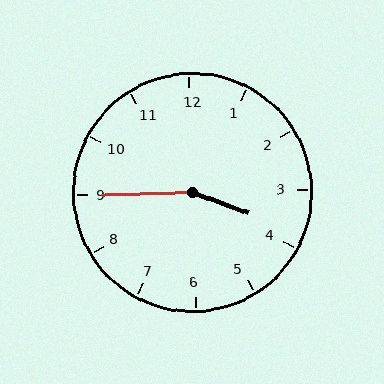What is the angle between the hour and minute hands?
Approximately 158 degrees.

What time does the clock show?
3:45.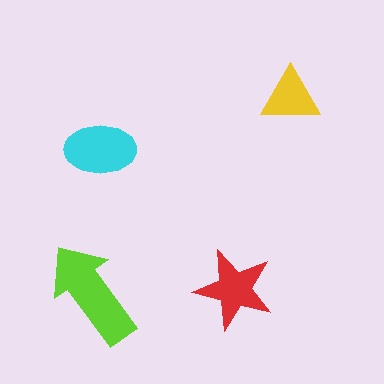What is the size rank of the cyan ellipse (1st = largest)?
2nd.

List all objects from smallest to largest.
The yellow triangle, the red star, the cyan ellipse, the lime arrow.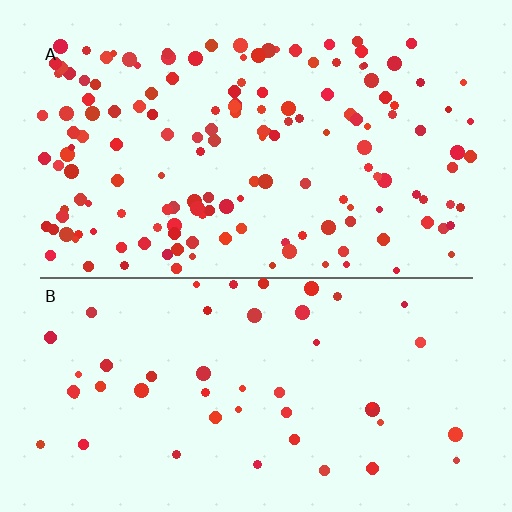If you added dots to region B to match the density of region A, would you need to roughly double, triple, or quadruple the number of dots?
Approximately triple.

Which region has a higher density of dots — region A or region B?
A (the top).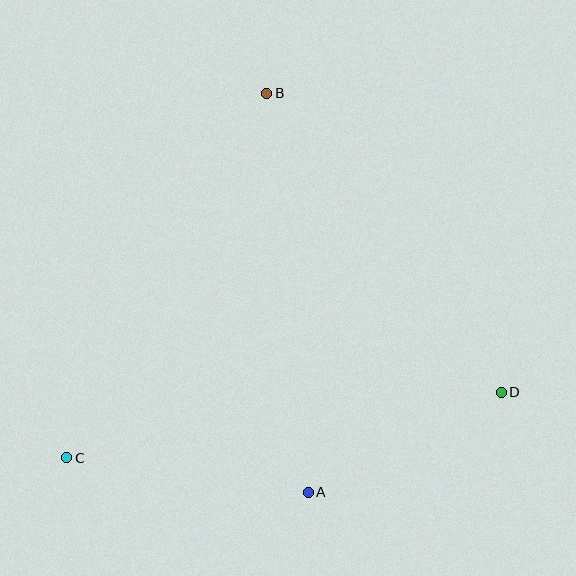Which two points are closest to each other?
Points A and D are closest to each other.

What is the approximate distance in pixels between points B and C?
The distance between B and C is approximately 416 pixels.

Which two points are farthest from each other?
Points C and D are farthest from each other.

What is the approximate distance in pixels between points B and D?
The distance between B and D is approximately 380 pixels.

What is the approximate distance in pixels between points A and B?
The distance between A and B is approximately 401 pixels.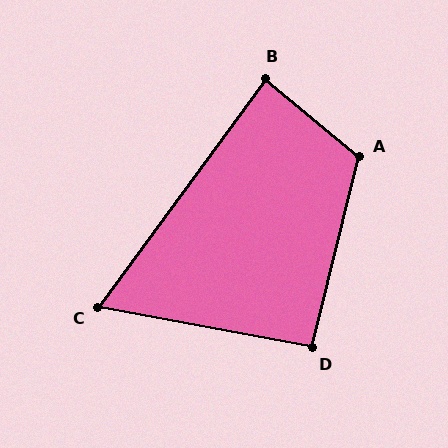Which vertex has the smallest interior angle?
C, at approximately 64 degrees.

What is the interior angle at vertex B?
Approximately 87 degrees (approximately right).